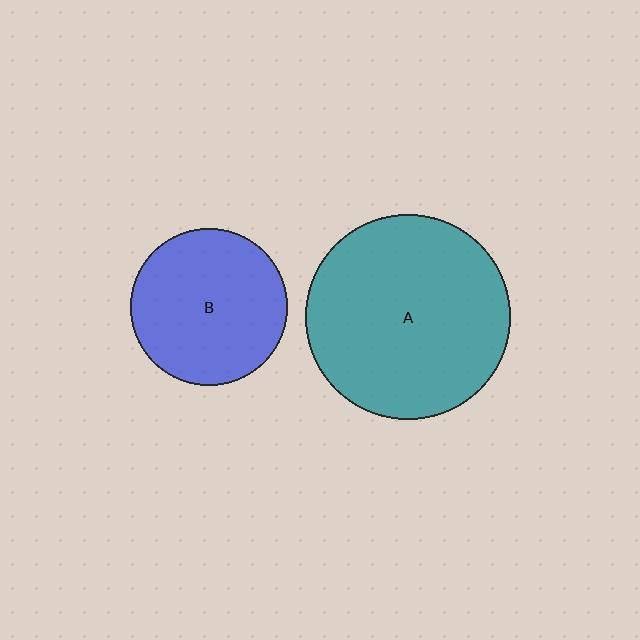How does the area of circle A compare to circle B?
Approximately 1.7 times.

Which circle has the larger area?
Circle A (teal).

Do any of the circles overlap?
No, none of the circles overlap.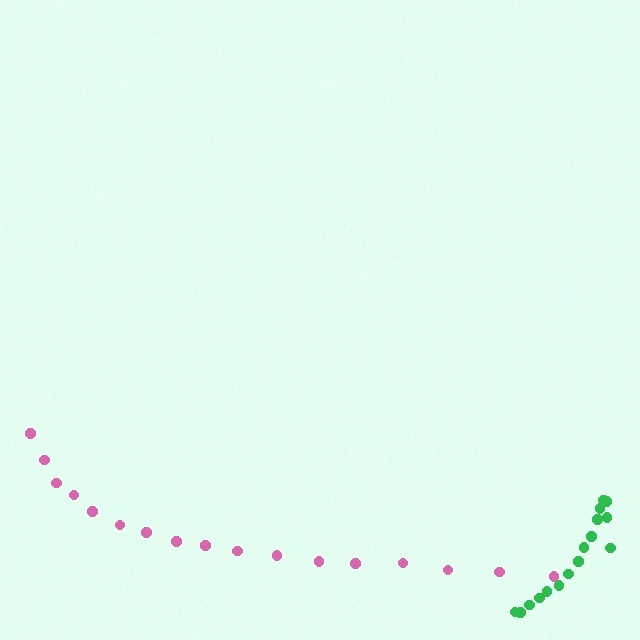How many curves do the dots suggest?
There are 2 distinct paths.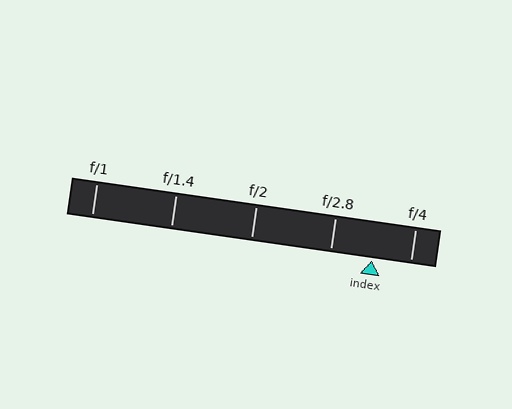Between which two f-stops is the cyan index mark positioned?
The index mark is between f/2.8 and f/4.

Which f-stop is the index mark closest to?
The index mark is closest to f/4.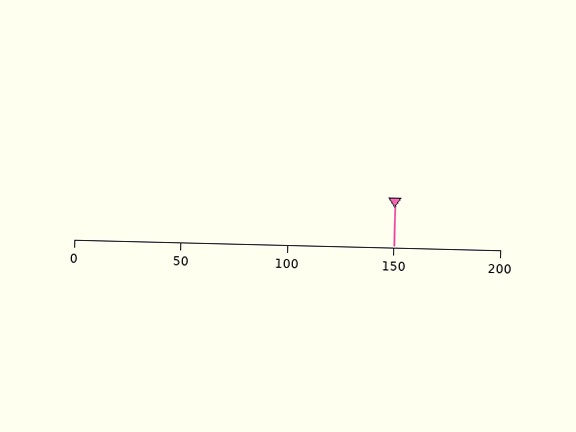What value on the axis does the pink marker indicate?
The marker indicates approximately 150.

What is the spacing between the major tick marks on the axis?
The major ticks are spaced 50 apart.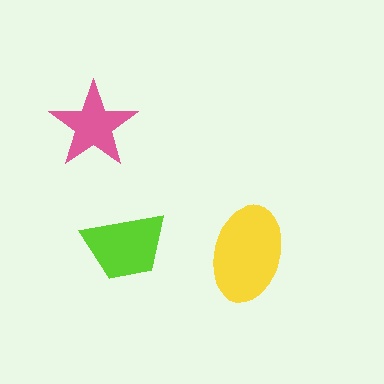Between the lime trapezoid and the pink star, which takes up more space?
The lime trapezoid.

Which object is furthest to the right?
The yellow ellipse is rightmost.